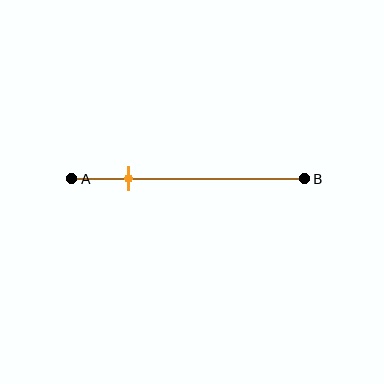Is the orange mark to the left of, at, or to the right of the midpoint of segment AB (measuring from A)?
The orange mark is to the left of the midpoint of segment AB.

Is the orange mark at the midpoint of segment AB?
No, the mark is at about 25% from A, not at the 50% midpoint.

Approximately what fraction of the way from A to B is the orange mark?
The orange mark is approximately 25% of the way from A to B.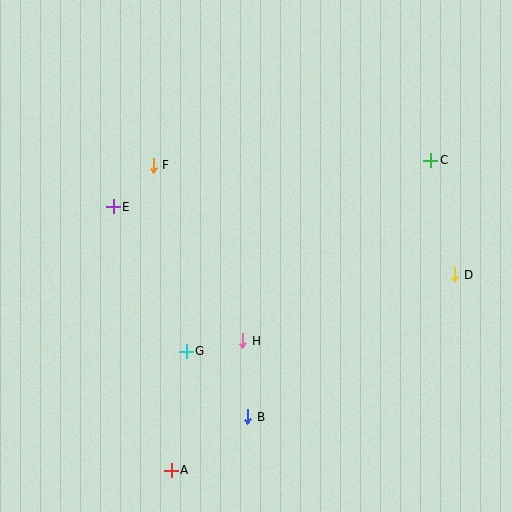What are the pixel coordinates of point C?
Point C is at (431, 160).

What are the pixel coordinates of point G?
Point G is at (186, 351).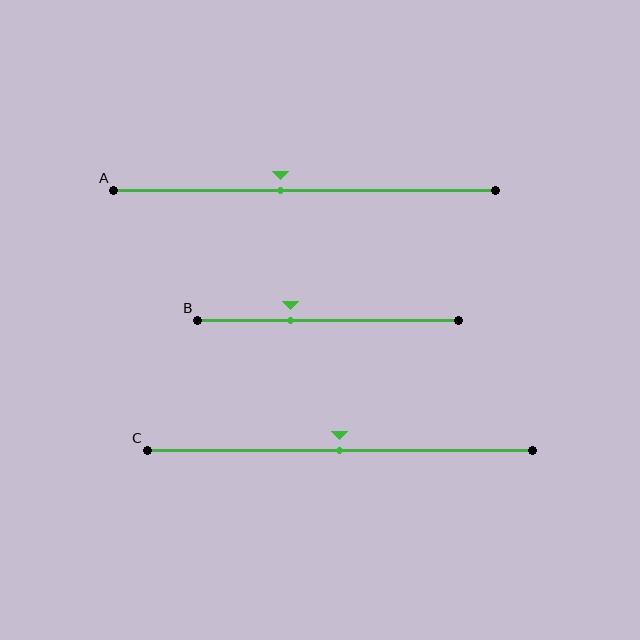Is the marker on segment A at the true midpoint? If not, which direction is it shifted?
No, the marker on segment A is shifted to the left by about 6% of the segment length.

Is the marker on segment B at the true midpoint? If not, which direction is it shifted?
No, the marker on segment B is shifted to the left by about 15% of the segment length.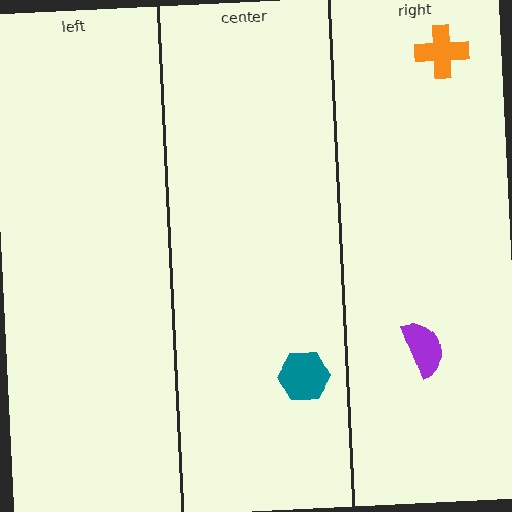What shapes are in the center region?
The teal hexagon.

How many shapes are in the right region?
2.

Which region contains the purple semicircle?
The right region.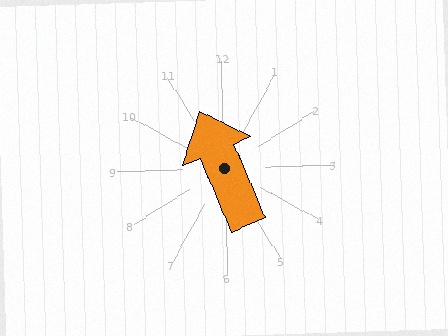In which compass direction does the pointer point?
North.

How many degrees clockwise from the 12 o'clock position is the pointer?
Approximately 338 degrees.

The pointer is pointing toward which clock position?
Roughly 11 o'clock.